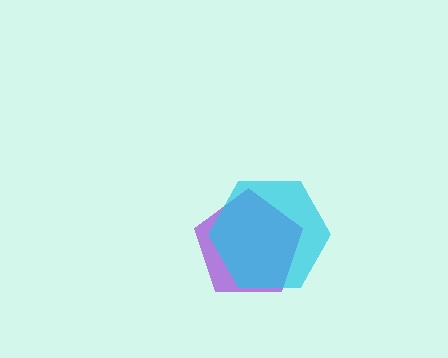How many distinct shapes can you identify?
There are 2 distinct shapes: a purple pentagon, a cyan hexagon.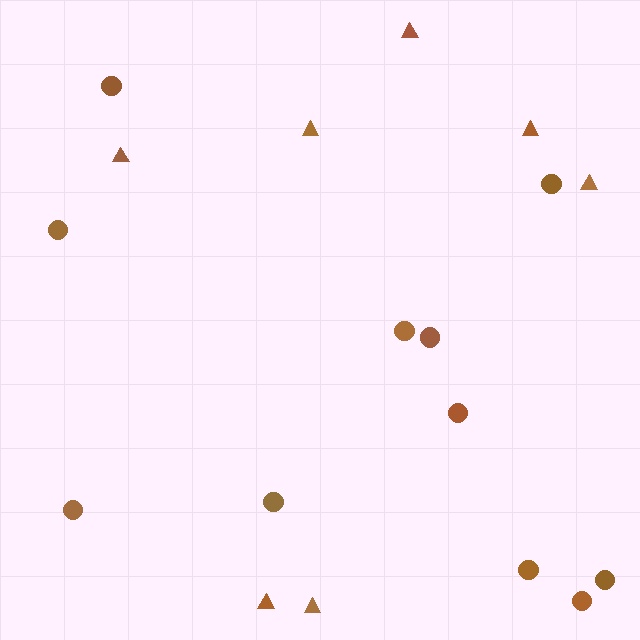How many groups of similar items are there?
There are 2 groups: one group of circles (11) and one group of triangles (7).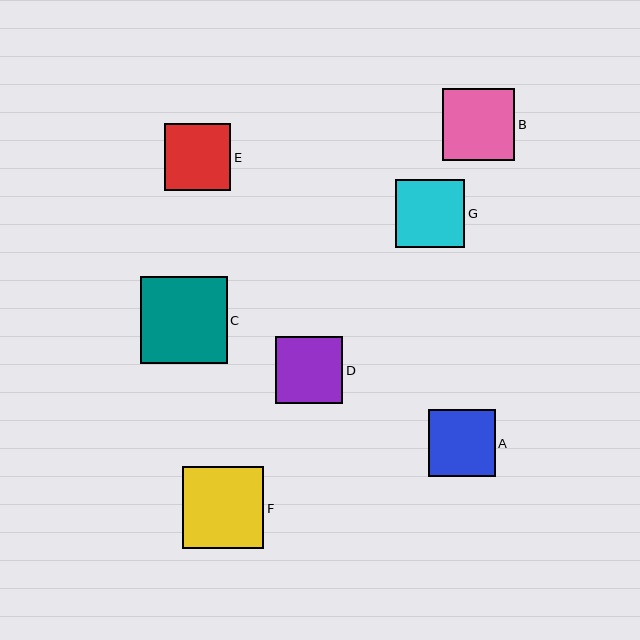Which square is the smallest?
Square A is the smallest with a size of approximately 66 pixels.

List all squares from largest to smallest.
From largest to smallest: C, F, B, G, D, E, A.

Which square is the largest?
Square C is the largest with a size of approximately 87 pixels.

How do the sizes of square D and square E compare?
Square D and square E are approximately the same size.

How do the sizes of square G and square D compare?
Square G and square D are approximately the same size.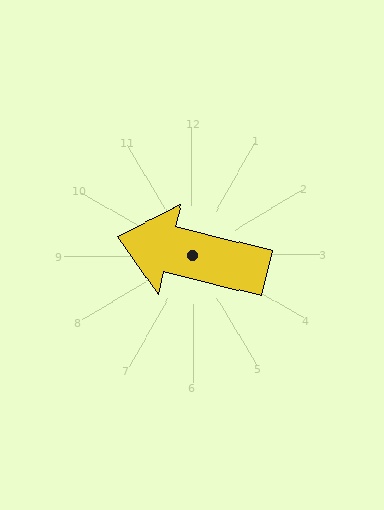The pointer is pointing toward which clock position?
Roughly 9 o'clock.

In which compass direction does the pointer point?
West.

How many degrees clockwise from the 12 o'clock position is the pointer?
Approximately 284 degrees.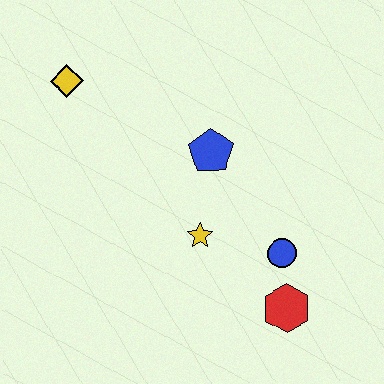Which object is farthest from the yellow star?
The yellow diamond is farthest from the yellow star.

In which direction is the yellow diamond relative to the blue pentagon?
The yellow diamond is to the left of the blue pentagon.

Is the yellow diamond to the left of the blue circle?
Yes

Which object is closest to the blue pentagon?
The yellow star is closest to the blue pentagon.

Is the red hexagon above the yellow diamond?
No